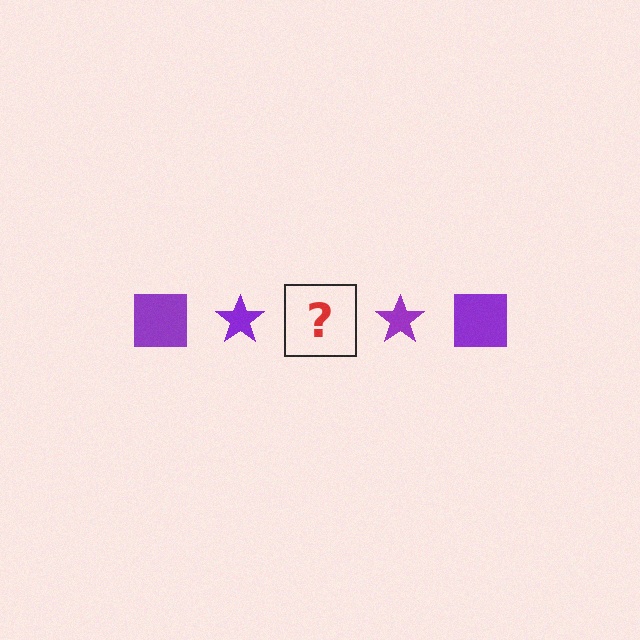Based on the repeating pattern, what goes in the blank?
The blank should be a purple square.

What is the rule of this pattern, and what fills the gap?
The rule is that the pattern cycles through square, star shapes in purple. The gap should be filled with a purple square.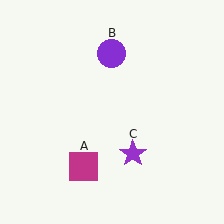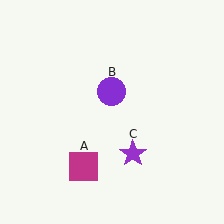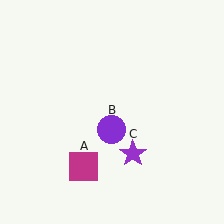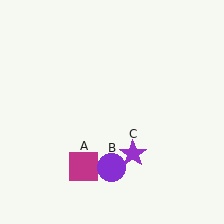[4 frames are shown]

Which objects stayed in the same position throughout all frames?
Magenta square (object A) and purple star (object C) remained stationary.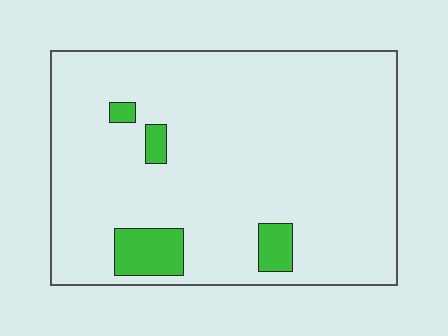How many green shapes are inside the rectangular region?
4.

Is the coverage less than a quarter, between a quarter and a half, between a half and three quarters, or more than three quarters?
Less than a quarter.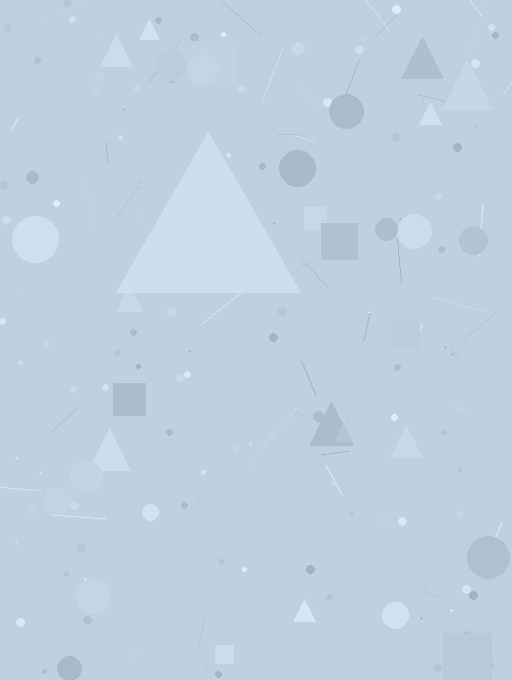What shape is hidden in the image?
A triangle is hidden in the image.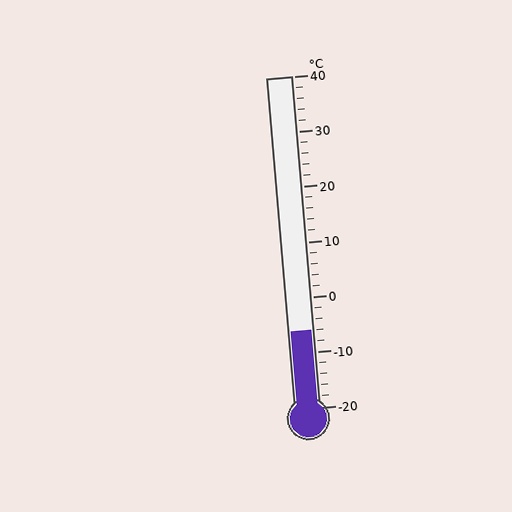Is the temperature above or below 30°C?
The temperature is below 30°C.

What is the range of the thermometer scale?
The thermometer scale ranges from -20°C to 40°C.